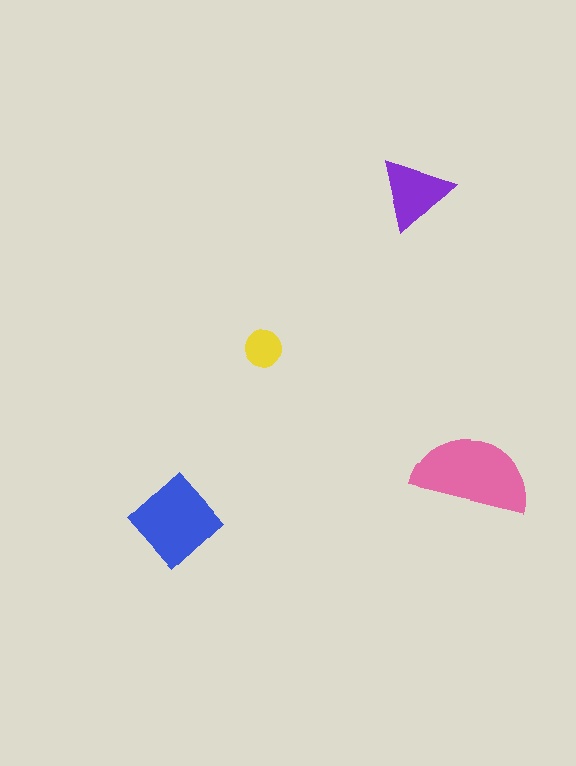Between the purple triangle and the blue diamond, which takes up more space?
The blue diamond.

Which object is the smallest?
The yellow circle.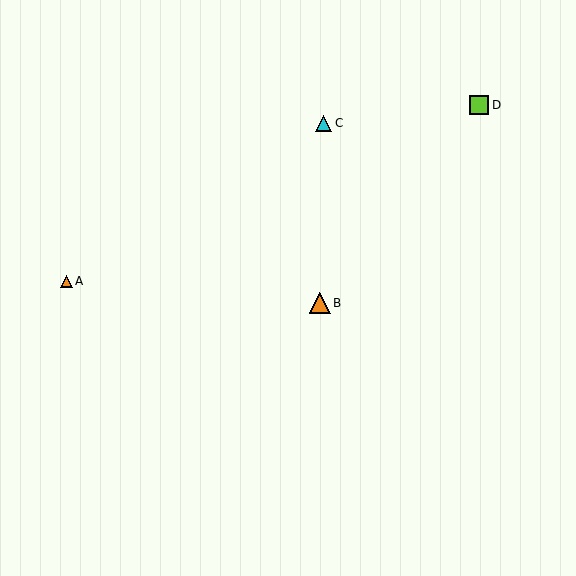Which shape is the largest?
The orange triangle (labeled B) is the largest.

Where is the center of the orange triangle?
The center of the orange triangle is at (66, 281).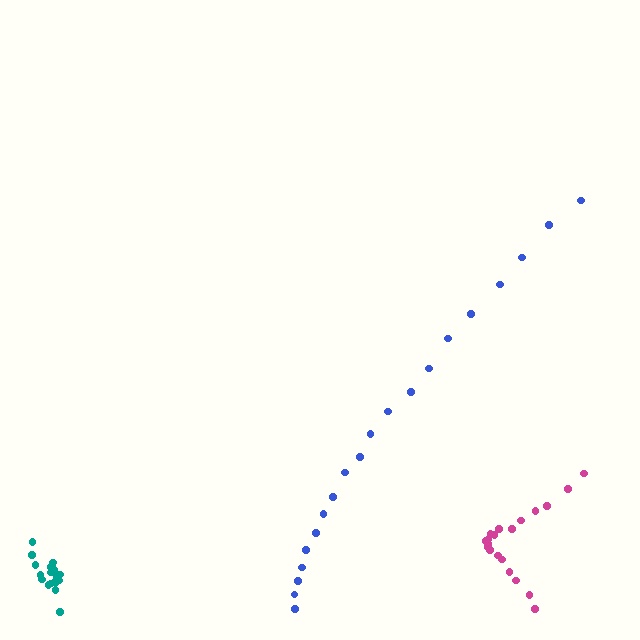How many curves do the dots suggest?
There are 3 distinct paths.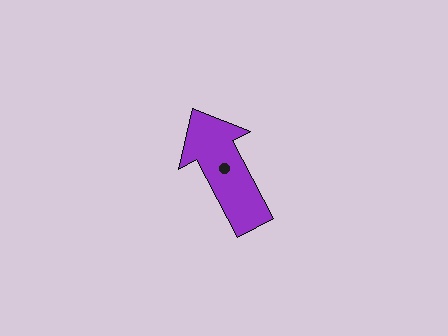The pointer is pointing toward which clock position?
Roughly 11 o'clock.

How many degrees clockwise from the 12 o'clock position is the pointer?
Approximately 332 degrees.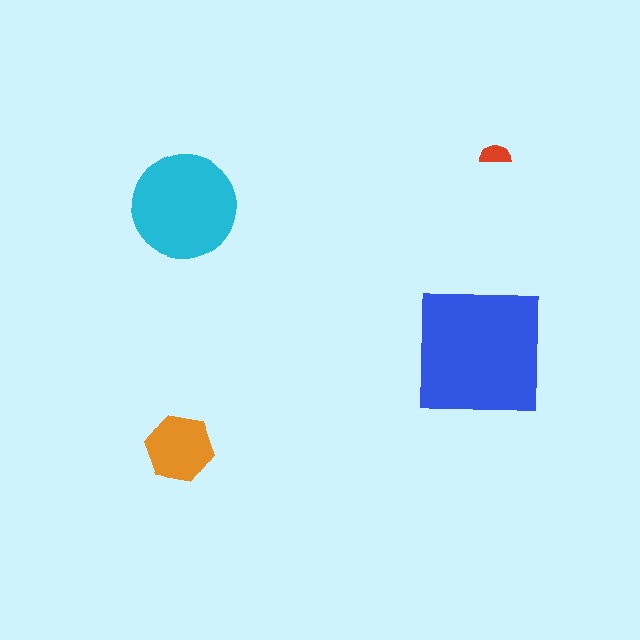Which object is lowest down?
The orange hexagon is bottommost.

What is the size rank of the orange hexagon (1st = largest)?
3rd.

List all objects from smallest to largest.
The red semicircle, the orange hexagon, the cyan circle, the blue square.